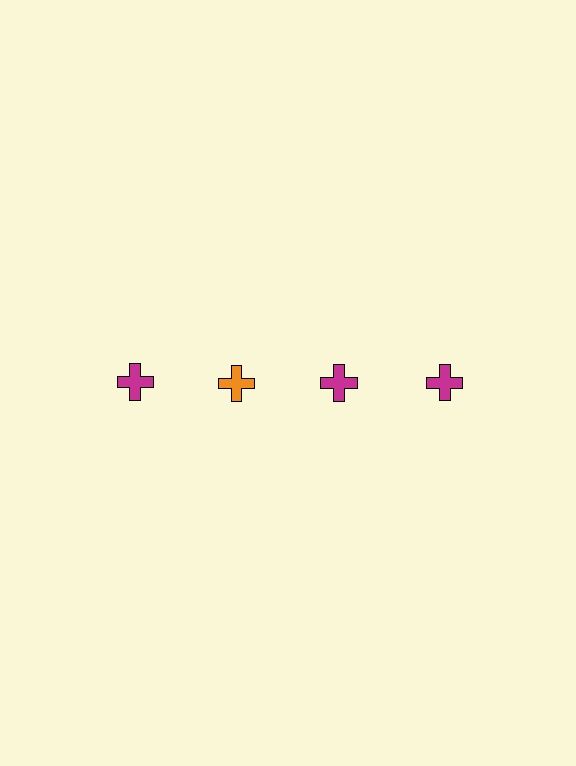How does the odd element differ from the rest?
It has a different color: orange instead of magenta.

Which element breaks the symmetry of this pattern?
The orange cross in the top row, second from left column breaks the symmetry. All other shapes are magenta crosses.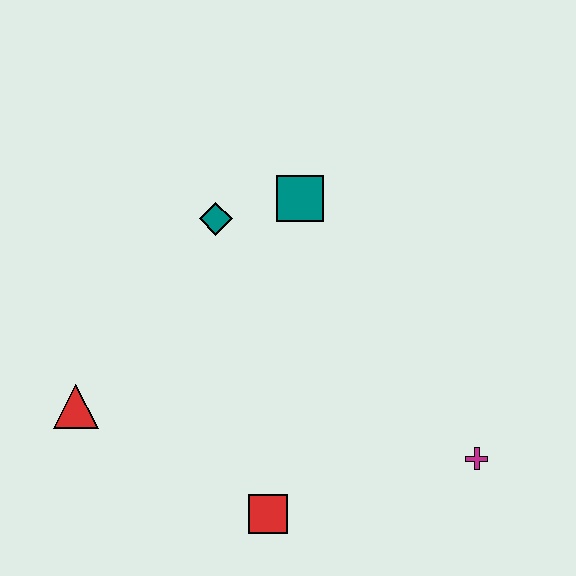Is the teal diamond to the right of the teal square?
No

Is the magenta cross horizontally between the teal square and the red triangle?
No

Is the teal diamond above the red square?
Yes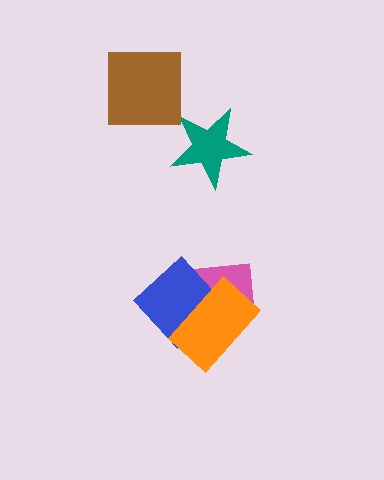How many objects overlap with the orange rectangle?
2 objects overlap with the orange rectangle.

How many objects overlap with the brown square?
0 objects overlap with the brown square.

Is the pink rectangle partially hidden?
Yes, it is partially covered by another shape.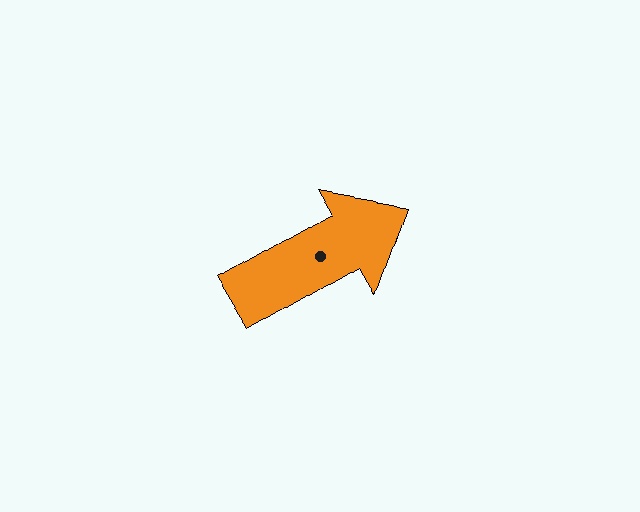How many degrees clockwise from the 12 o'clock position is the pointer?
Approximately 60 degrees.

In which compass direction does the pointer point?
Northeast.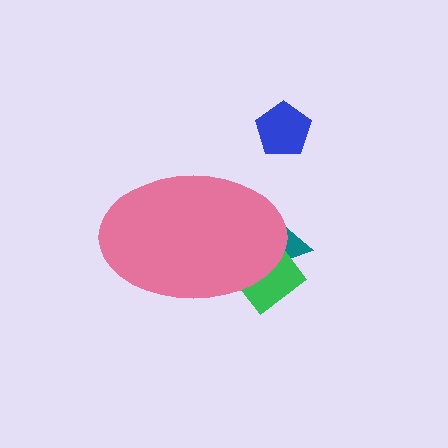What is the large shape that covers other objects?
A pink ellipse.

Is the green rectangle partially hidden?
Yes, the green rectangle is partially hidden behind the pink ellipse.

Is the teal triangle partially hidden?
Yes, the teal triangle is partially hidden behind the pink ellipse.